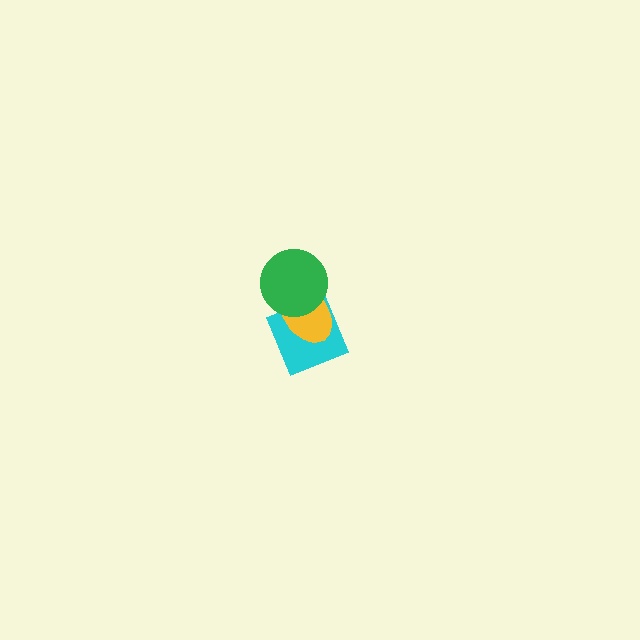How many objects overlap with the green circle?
2 objects overlap with the green circle.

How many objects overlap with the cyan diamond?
2 objects overlap with the cyan diamond.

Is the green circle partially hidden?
No, no other shape covers it.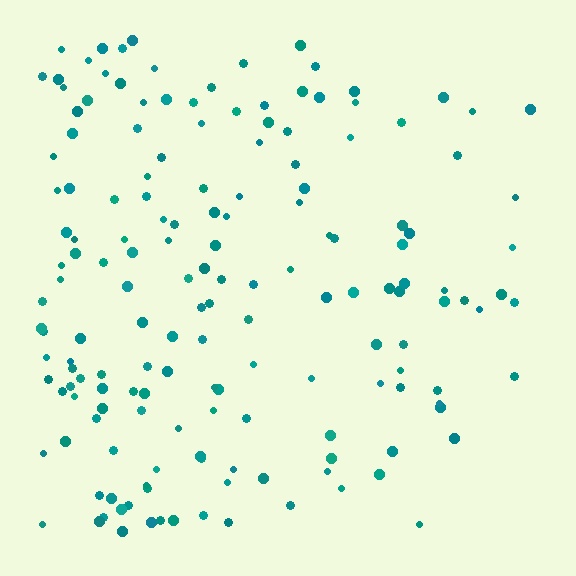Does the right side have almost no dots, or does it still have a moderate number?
Still a moderate number, just noticeably fewer than the left.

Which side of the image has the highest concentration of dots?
The left.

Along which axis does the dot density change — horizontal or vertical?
Horizontal.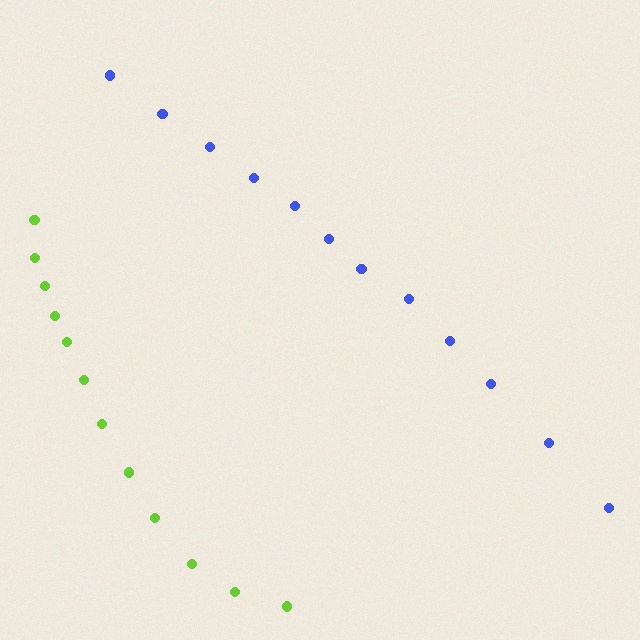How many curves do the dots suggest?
There are 2 distinct paths.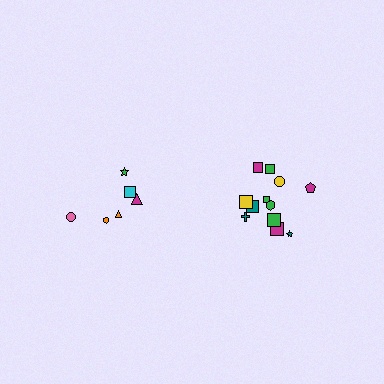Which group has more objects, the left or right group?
The right group.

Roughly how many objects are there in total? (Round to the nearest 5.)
Roughly 20 objects in total.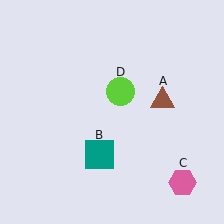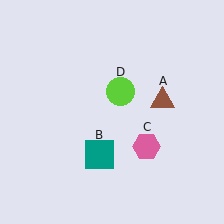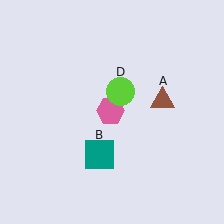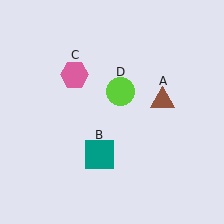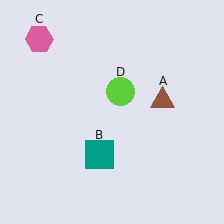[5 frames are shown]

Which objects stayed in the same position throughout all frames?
Brown triangle (object A) and teal square (object B) and lime circle (object D) remained stationary.